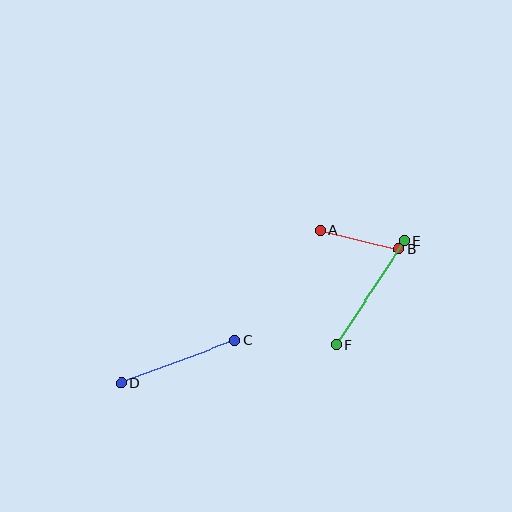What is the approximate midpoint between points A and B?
The midpoint is at approximately (359, 240) pixels.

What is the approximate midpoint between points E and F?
The midpoint is at approximately (370, 293) pixels.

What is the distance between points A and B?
The distance is approximately 81 pixels.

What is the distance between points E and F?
The distance is approximately 124 pixels.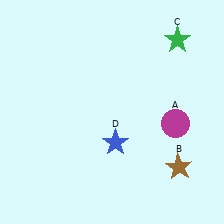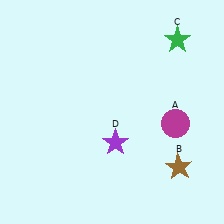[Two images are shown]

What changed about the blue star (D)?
In Image 1, D is blue. In Image 2, it changed to purple.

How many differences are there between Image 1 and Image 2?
There is 1 difference between the two images.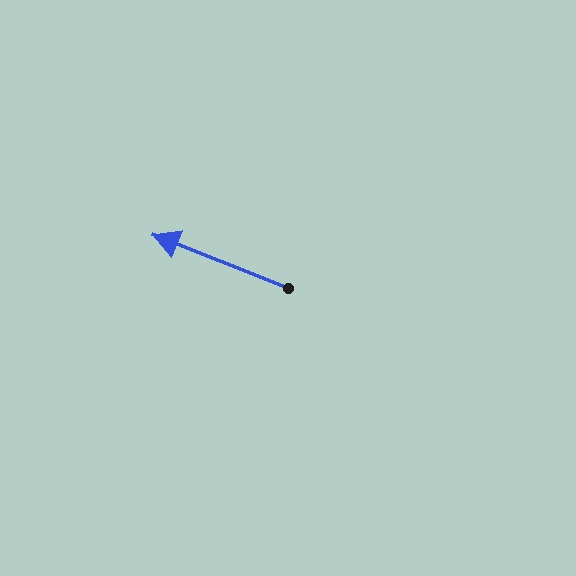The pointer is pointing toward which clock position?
Roughly 10 o'clock.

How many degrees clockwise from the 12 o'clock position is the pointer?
Approximately 292 degrees.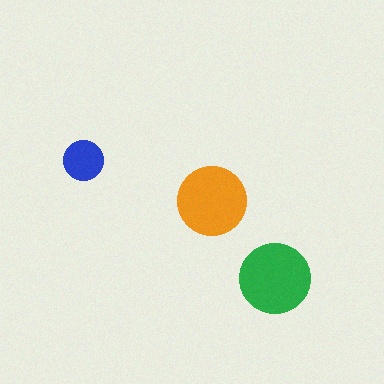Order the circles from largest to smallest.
the green one, the orange one, the blue one.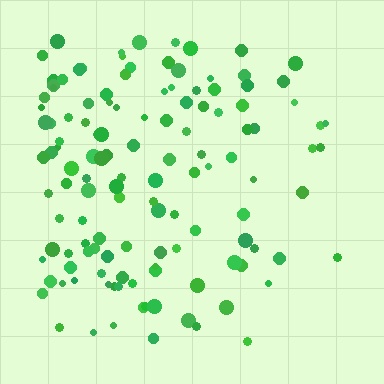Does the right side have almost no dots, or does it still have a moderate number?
Still a moderate number, just noticeably fewer than the left.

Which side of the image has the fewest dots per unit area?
The right.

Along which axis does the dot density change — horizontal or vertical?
Horizontal.